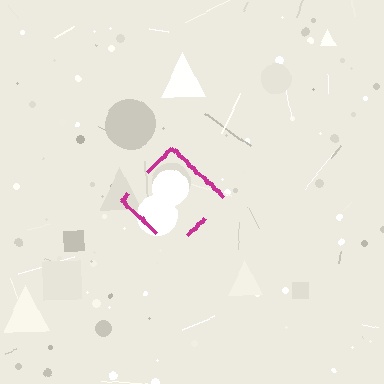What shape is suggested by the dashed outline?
The dashed outline suggests a diamond.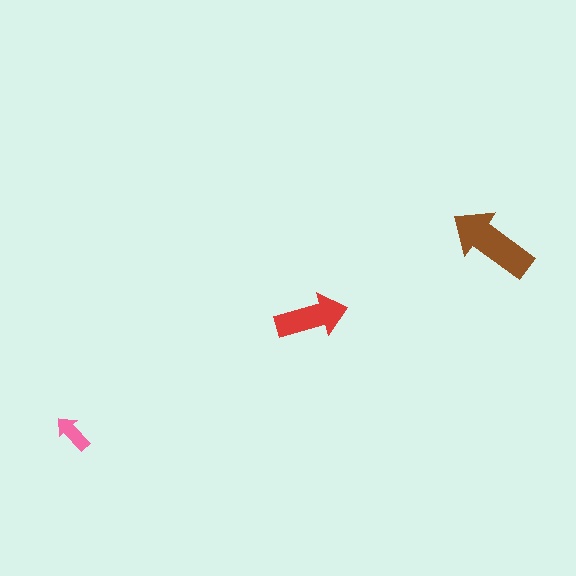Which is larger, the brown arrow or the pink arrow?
The brown one.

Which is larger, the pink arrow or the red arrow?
The red one.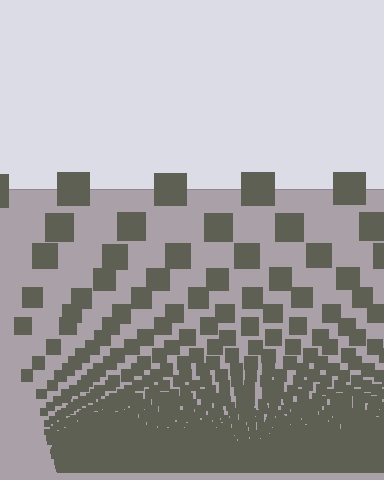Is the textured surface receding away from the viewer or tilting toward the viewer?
The surface appears to tilt toward the viewer. Texture elements get larger and sparser toward the top.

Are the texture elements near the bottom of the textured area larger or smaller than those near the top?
Smaller. The gradient is inverted — elements near the bottom are smaller and denser.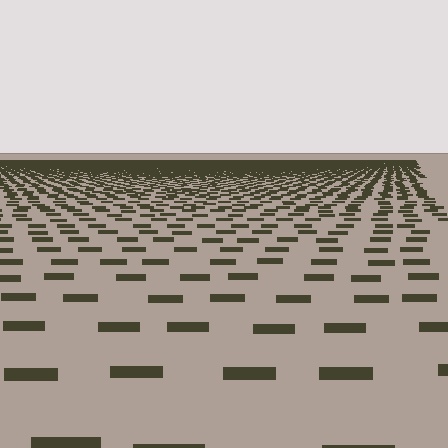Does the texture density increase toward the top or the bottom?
Density increases toward the top.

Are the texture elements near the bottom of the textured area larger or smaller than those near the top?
Larger. Near the bottom, elements are closer to the viewer and appear at a bigger on-screen size.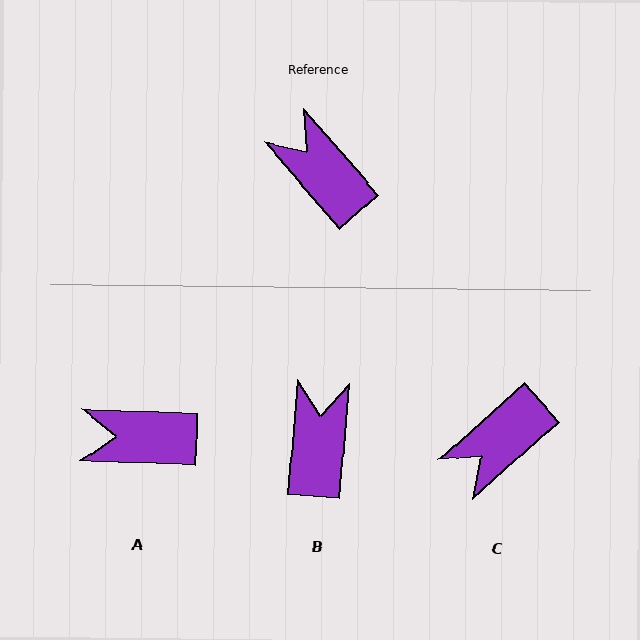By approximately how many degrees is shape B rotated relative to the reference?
Approximately 46 degrees clockwise.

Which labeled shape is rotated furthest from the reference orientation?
C, about 91 degrees away.